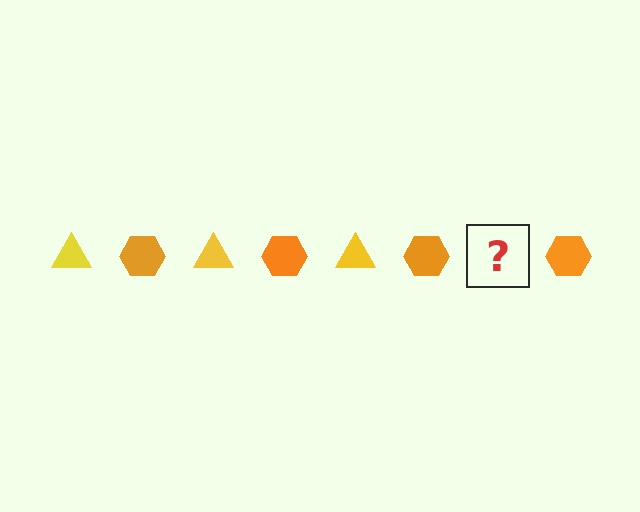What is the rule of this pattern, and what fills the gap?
The rule is that the pattern alternates between yellow triangle and orange hexagon. The gap should be filled with a yellow triangle.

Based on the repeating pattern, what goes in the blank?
The blank should be a yellow triangle.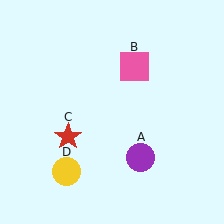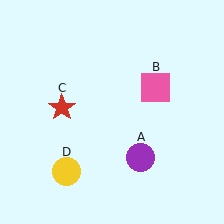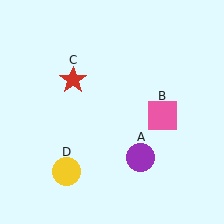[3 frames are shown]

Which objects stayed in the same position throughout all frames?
Purple circle (object A) and yellow circle (object D) remained stationary.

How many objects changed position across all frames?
2 objects changed position: pink square (object B), red star (object C).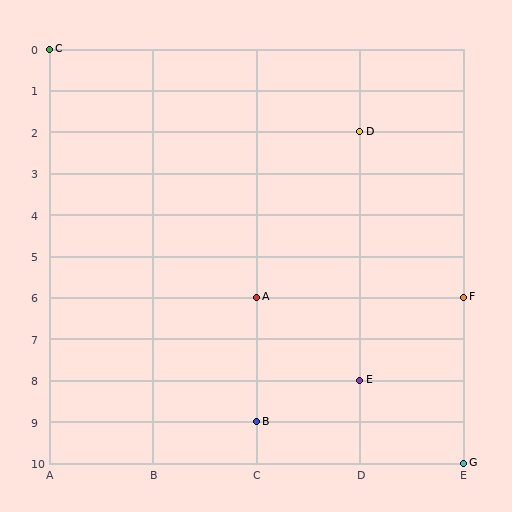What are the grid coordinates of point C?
Point C is at grid coordinates (A, 0).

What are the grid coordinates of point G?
Point G is at grid coordinates (E, 10).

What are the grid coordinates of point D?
Point D is at grid coordinates (D, 2).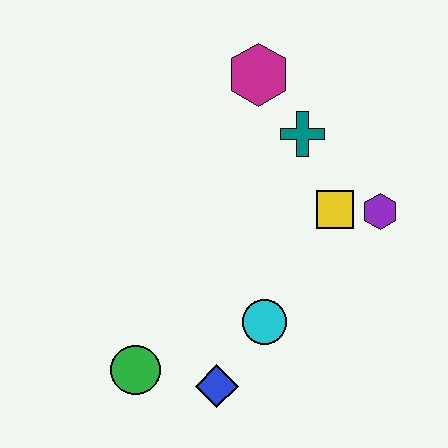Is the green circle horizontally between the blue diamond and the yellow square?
No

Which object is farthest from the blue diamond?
The magenta hexagon is farthest from the blue diamond.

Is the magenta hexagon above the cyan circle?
Yes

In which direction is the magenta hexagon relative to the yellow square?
The magenta hexagon is above the yellow square.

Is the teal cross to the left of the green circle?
No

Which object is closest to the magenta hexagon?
The teal cross is closest to the magenta hexagon.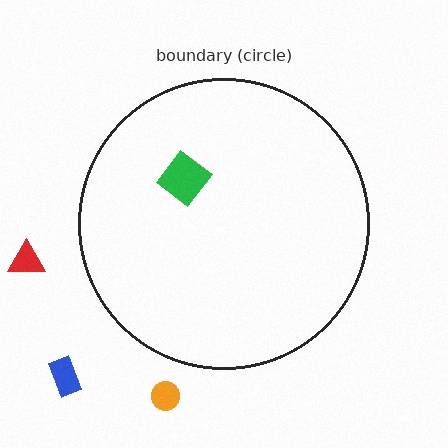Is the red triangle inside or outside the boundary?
Outside.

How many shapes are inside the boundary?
1 inside, 3 outside.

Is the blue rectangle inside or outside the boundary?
Outside.